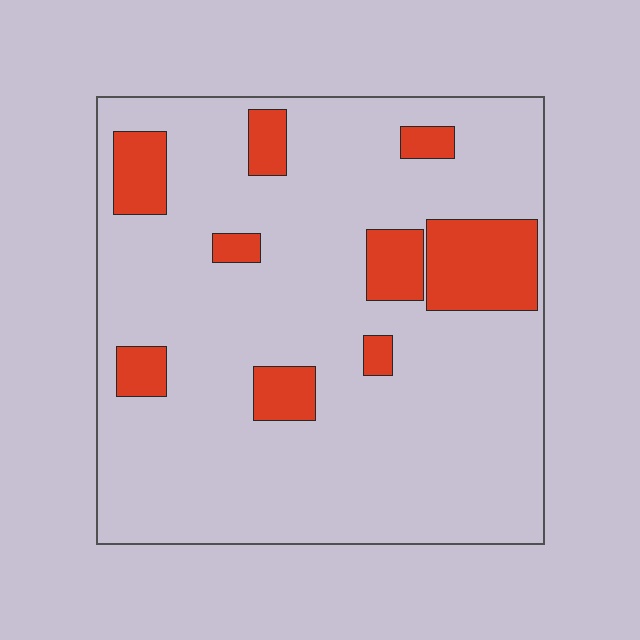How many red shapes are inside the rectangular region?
9.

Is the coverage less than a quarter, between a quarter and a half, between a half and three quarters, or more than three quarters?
Less than a quarter.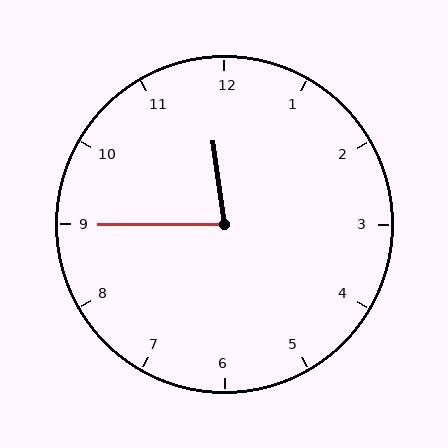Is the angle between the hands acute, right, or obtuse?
It is acute.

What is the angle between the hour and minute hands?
Approximately 82 degrees.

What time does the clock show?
11:45.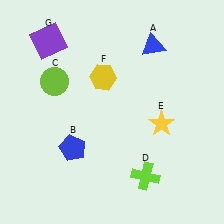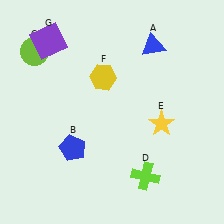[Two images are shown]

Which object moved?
The lime circle (C) moved up.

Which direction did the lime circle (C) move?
The lime circle (C) moved up.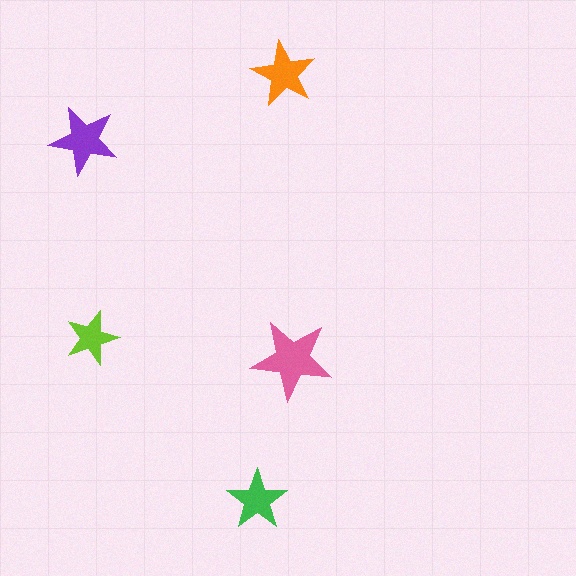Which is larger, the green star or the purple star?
The purple one.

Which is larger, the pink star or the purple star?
The pink one.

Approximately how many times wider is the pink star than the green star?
About 1.5 times wider.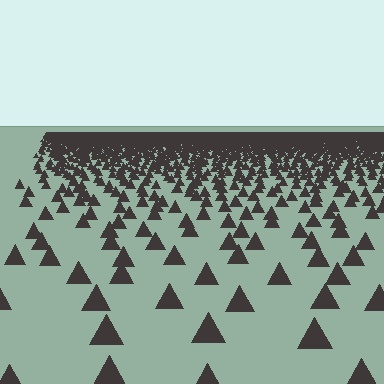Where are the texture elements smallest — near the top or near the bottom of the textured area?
Near the top.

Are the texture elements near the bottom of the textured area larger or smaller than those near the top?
Larger. Near the bottom, elements are closer to the viewer and appear at a bigger on-screen size.